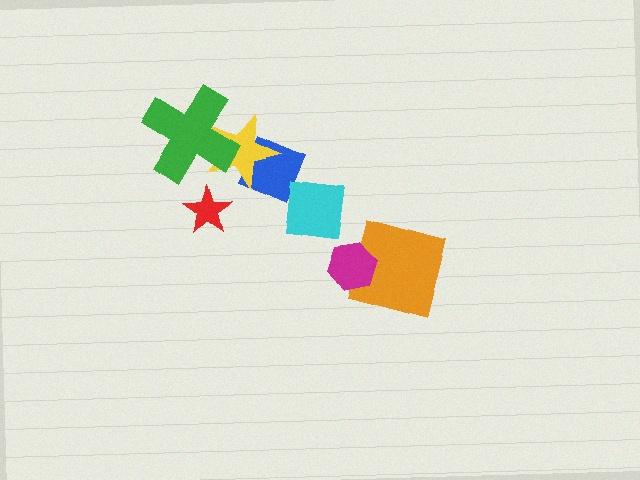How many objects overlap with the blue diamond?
1 object overlaps with the blue diamond.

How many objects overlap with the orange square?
1 object overlaps with the orange square.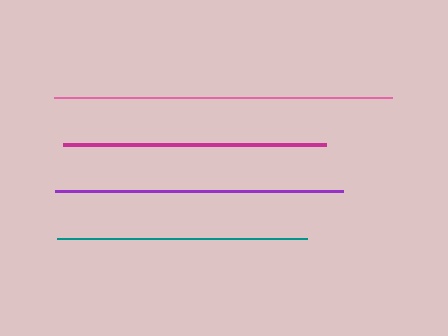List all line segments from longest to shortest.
From longest to shortest: pink, purple, magenta, teal.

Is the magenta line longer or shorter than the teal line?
The magenta line is longer than the teal line.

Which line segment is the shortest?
The teal line is the shortest at approximately 250 pixels.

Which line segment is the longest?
The pink line is the longest at approximately 338 pixels.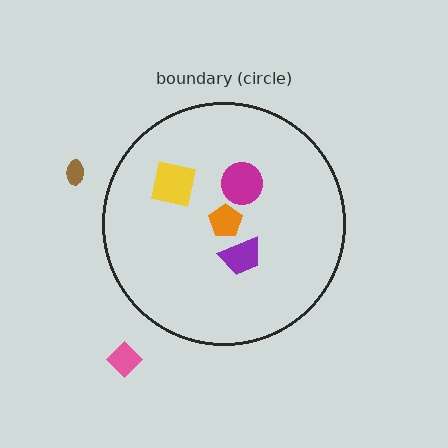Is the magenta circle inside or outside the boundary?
Inside.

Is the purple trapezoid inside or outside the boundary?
Inside.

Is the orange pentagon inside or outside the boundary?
Inside.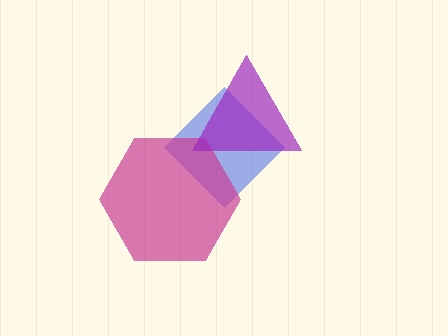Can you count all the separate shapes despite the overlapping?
Yes, there are 3 separate shapes.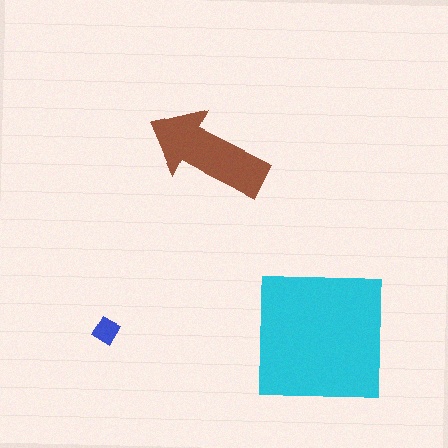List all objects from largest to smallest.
The cyan square, the brown arrow, the blue diamond.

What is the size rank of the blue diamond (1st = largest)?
3rd.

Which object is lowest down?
The cyan square is bottommost.